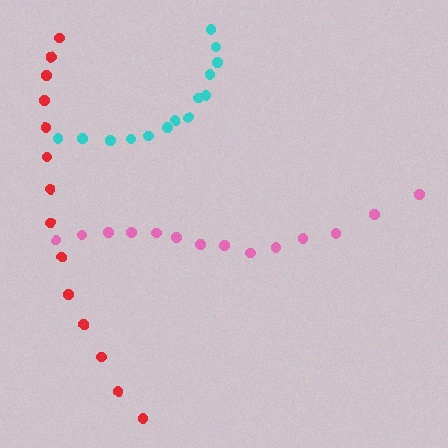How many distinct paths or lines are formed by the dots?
There are 3 distinct paths.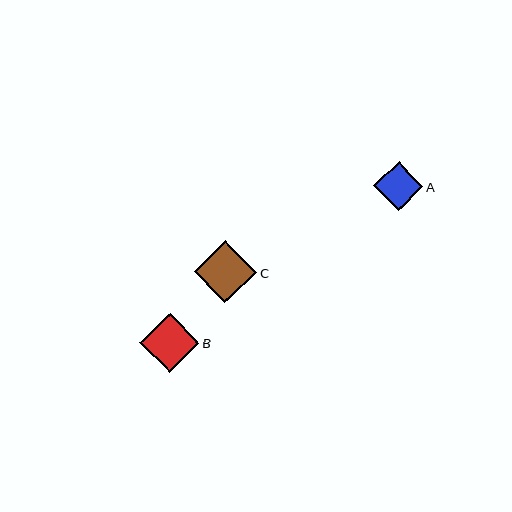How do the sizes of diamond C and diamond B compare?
Diamond C and diamond B are approximately the same size.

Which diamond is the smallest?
Diamond A is the smallest with a size of approximately 49 pixels.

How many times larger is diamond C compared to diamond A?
Diamond C is approximately 1.3 times the size of diamond A.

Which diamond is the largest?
Diamond C is the largest with a size of approximately 62 pixels.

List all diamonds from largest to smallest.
From largest to smallest: C, B, A.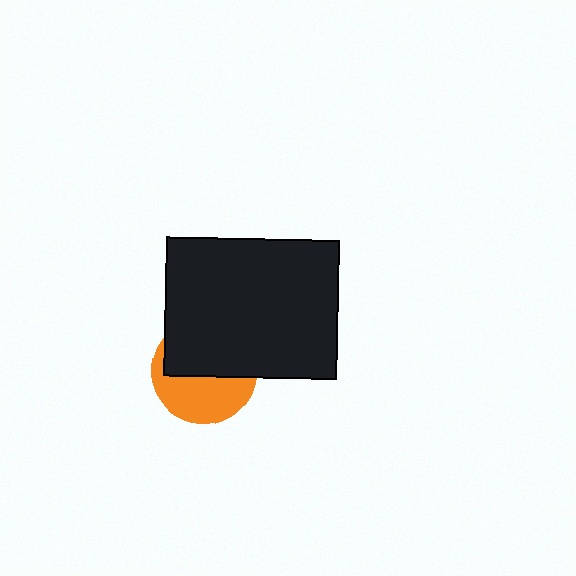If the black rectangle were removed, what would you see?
You would see the complete orange circle.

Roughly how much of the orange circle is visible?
About half of it is visible (roughly 47%).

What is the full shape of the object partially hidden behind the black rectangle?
The partially hidden object is an orange circle.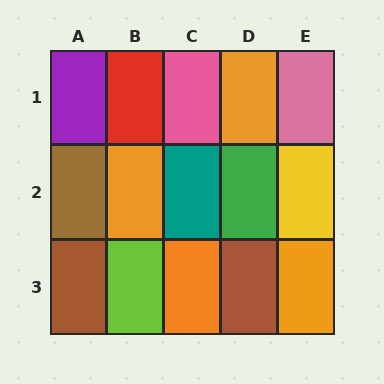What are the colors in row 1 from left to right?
Purple, red, pink, orange, pink.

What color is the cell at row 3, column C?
Orange.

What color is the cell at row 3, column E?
Orange.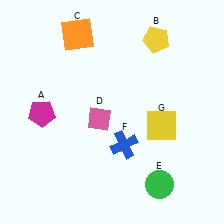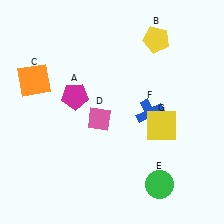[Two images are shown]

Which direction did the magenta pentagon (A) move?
The magenta pentagon (A) moved right.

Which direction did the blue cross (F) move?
The blue cross (F) moved up.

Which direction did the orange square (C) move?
The orange square (C) moved down.